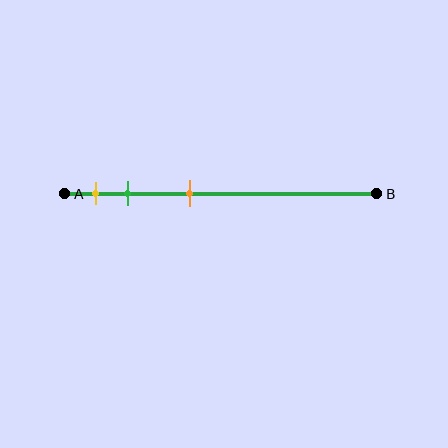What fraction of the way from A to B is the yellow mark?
The yellow mark is approximately 10% (0.1) of the way from A to B.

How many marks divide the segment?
There are 3 marks dividing the segment.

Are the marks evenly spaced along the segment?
No, the marks are not evenly spaced.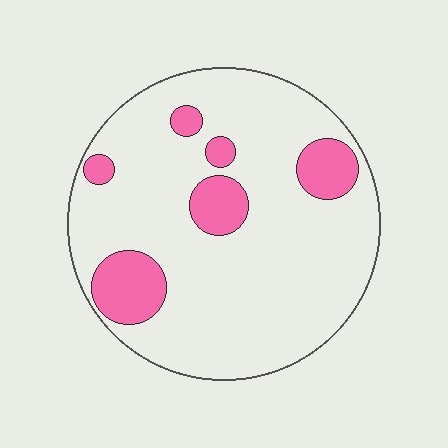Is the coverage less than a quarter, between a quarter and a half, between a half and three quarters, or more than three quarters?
Less than a quarter.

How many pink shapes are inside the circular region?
6.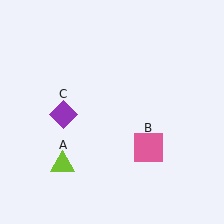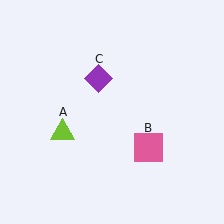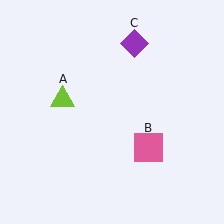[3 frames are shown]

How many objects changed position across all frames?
2 objects changed position: lime triangle (object A), purple diamond (object C).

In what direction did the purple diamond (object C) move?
The purple diamond (object C) moved up and to the right.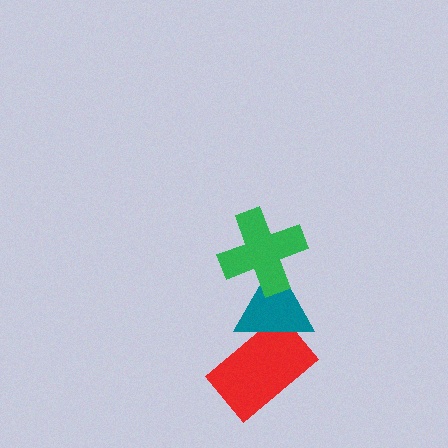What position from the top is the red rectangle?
The red rectangle is 3rd from the top.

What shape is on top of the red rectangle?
The teal triangle is on top of the red rectangle.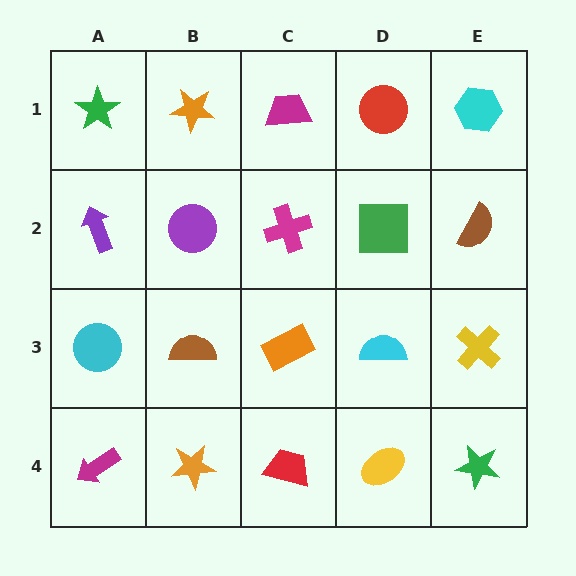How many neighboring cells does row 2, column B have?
4.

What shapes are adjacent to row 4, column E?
A yellow cross (row 3, column E), a yellow ellipse (row 4, column D).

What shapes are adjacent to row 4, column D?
A cyan semicircle (row 3, column D), a red trapezoid (row 4, column C), a green star (row 4, column E).